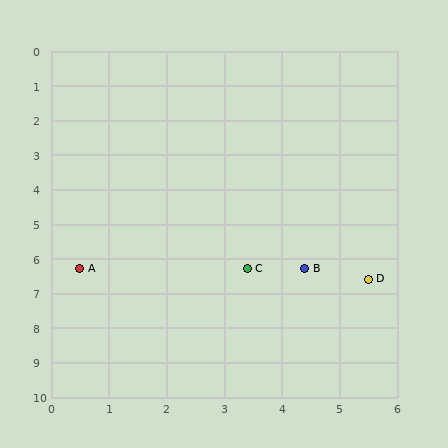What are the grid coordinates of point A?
Point A is at approximately (0.5, 6.3).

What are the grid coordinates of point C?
Point C is at approximately (3.4, 6.3).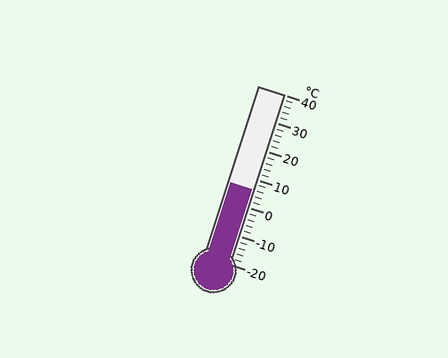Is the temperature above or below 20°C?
The temperature is below 20°C.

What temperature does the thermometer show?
The thermometer shows approximately 6°C.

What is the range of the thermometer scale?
The thermometer scale ranges from -20°C to 40°C.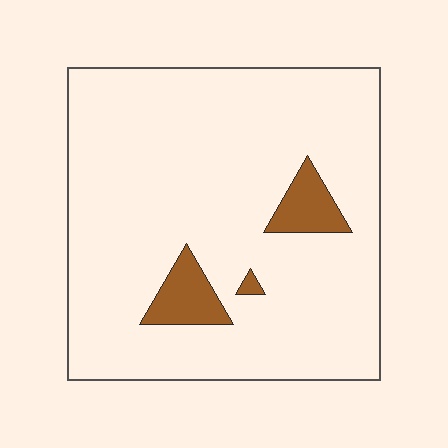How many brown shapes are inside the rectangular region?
3.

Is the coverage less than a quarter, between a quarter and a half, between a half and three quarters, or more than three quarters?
Less than a quarter.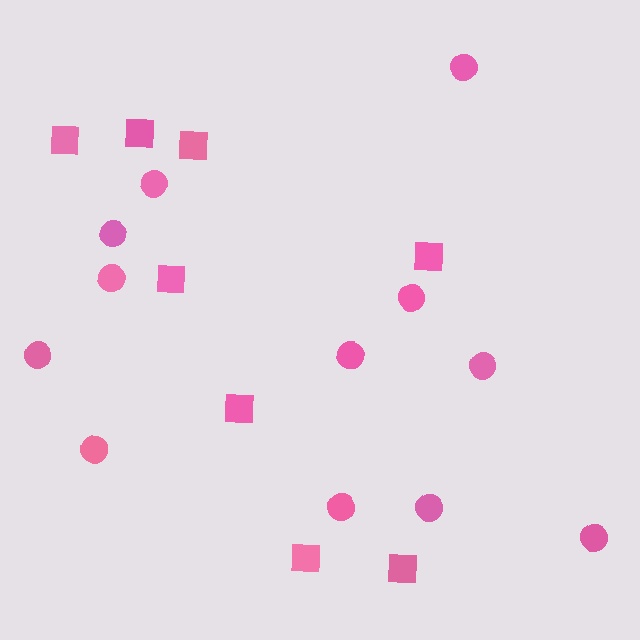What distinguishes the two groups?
There are 2 groups: one group of circles (12) and one group of squares (8).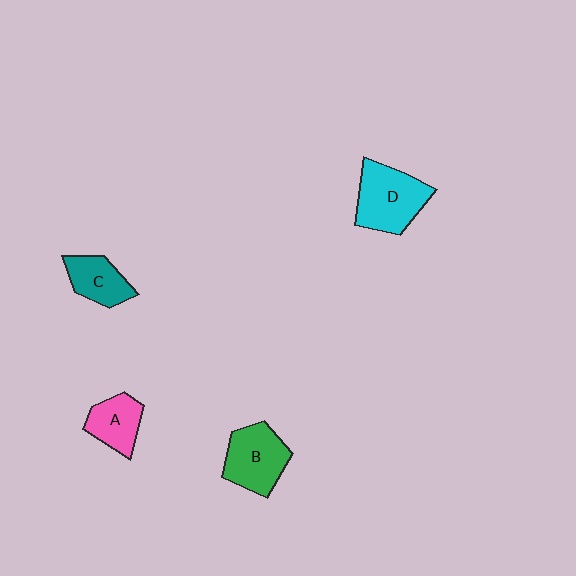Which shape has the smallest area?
Shape C (teal).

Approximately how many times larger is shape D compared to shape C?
Approximately 1.6 times.